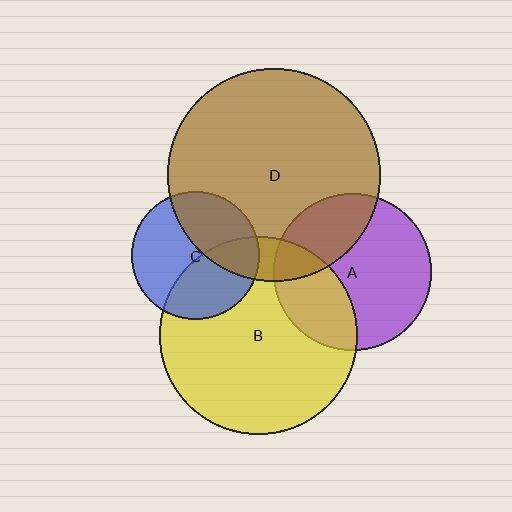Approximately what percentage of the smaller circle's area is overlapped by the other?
Approximately 40%.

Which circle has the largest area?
Circle D (brown).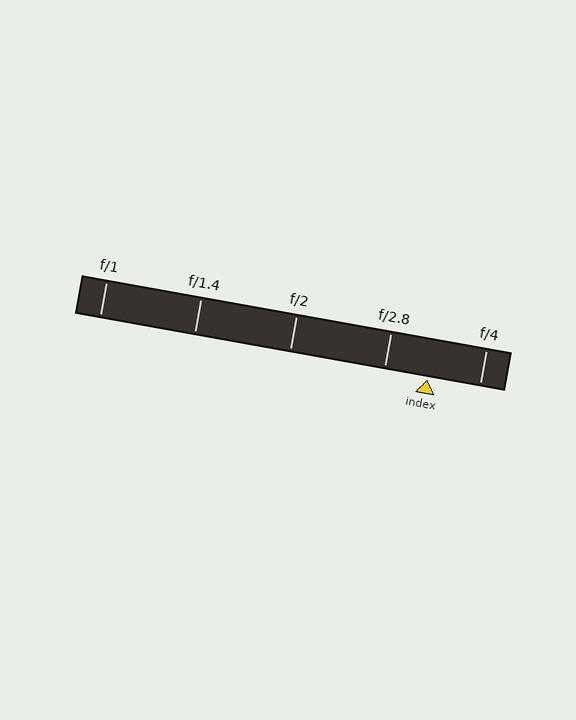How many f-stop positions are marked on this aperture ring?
There are 5 f-stop positions marked.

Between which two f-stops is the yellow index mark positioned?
The index mark is between f/2.8 and f/4.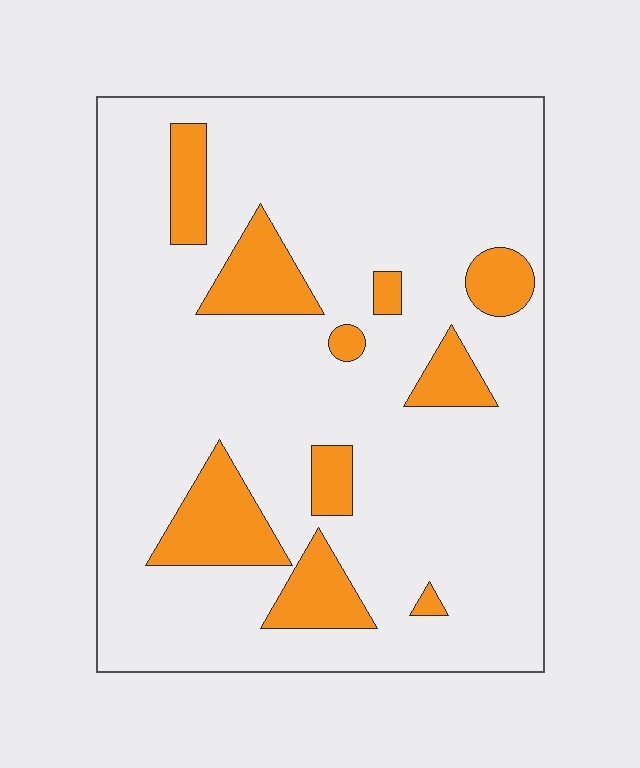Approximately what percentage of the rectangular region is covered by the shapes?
Approximately 15%.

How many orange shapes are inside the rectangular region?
10.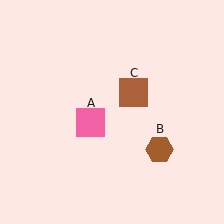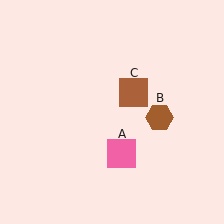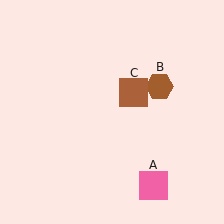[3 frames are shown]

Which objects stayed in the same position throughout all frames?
Brown square (object C) remained stationary.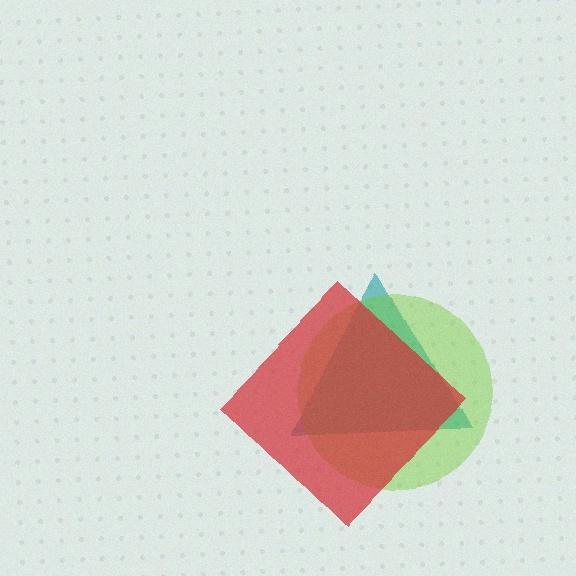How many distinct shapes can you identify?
There are 3 distinct shapes: a teal triangle, a lime circle, a red diamond.